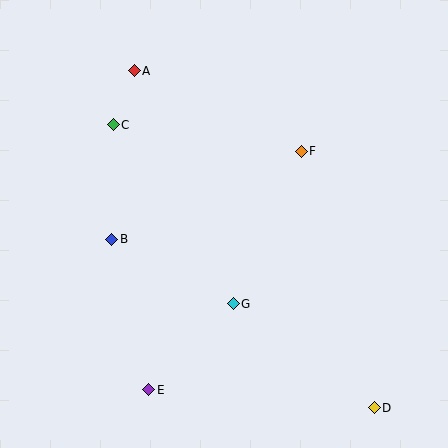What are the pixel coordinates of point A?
Point A is at (134, 71).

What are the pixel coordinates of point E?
Point E is at (149, 390).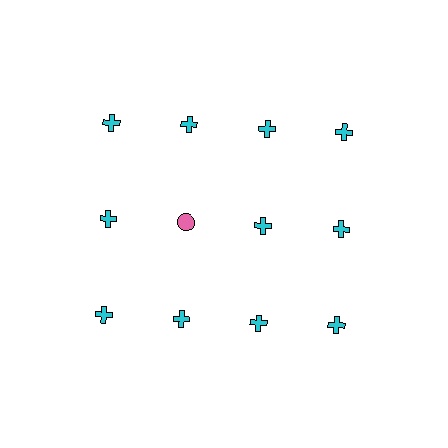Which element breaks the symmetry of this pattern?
The pink circle in the second row, second from left column breaks the symmetry. All other shapes are cyan crosses.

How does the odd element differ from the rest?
It differs in both color (pink instead of cyan) and shape (circle instead of cross).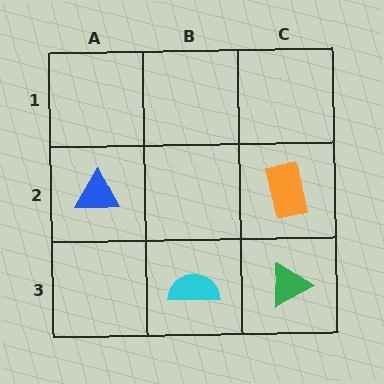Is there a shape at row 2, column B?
No, that cell is empty.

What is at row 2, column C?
An orange rectangle.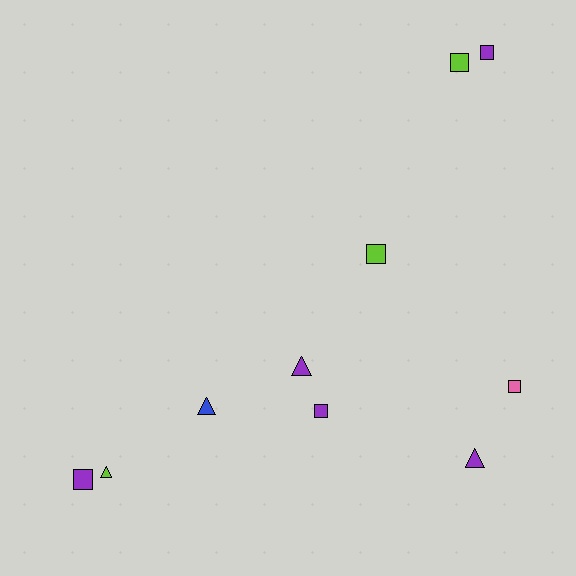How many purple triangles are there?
There are 2 purple triangles.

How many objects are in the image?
There are 10 objects.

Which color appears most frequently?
Purple, with 5 objects.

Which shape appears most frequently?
Square, with 6 objects.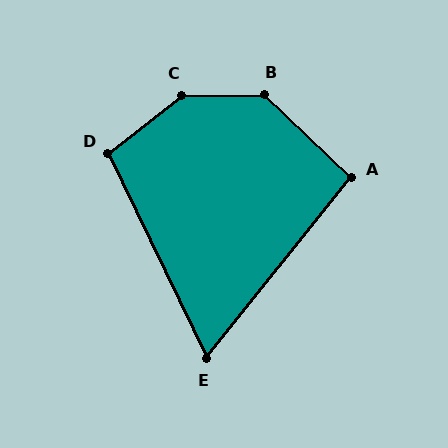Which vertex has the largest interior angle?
C, at approximately 142 degrees.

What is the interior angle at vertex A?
Approximately 95 degrees (obtuse).